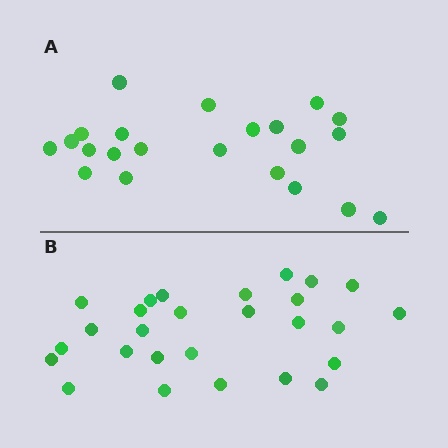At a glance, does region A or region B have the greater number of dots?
Region B (the bottom region) has more dots.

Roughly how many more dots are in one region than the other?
Region B has about 5 more dots than region A.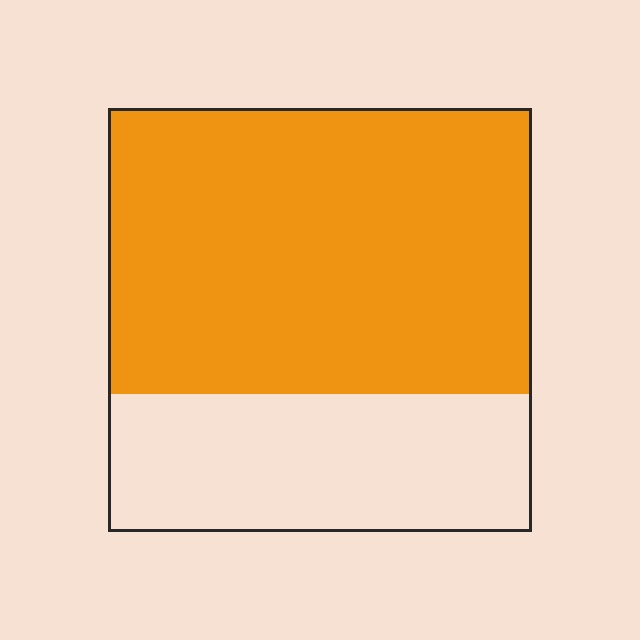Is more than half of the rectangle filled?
Yes.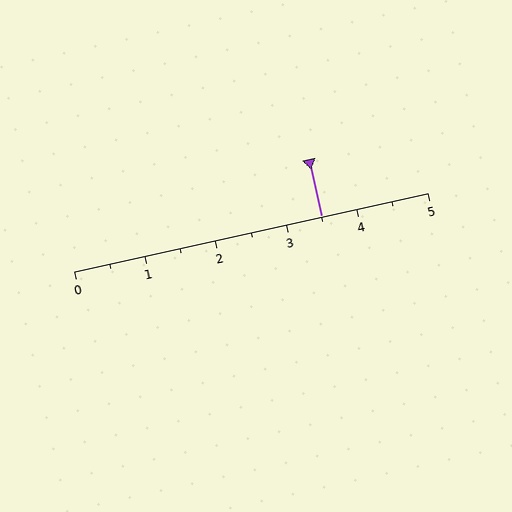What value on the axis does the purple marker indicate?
The marker indicates approximately 3.5.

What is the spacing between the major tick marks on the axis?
The major ticks are spaced 1 apart.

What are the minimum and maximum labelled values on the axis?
The axis runs from 0 to 5.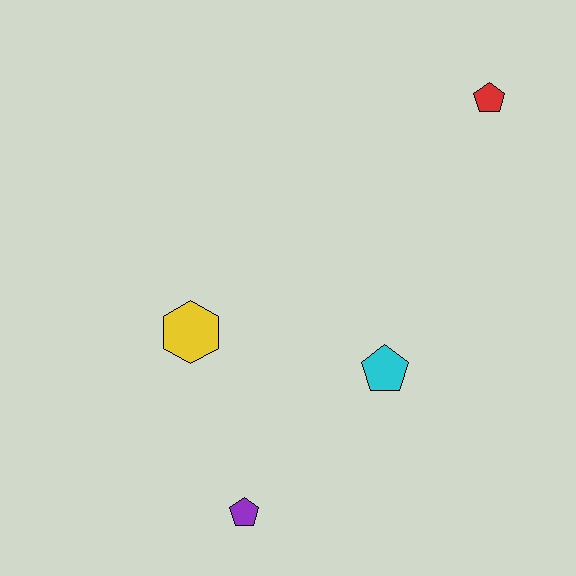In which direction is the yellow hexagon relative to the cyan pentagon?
The yellow hexagon is to the left of the cyan pentagon.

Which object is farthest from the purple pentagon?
The red pentagon is farthest from the purple pentagon.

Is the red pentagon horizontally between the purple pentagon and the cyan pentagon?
No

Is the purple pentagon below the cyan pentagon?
Yes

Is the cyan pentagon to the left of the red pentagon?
Yes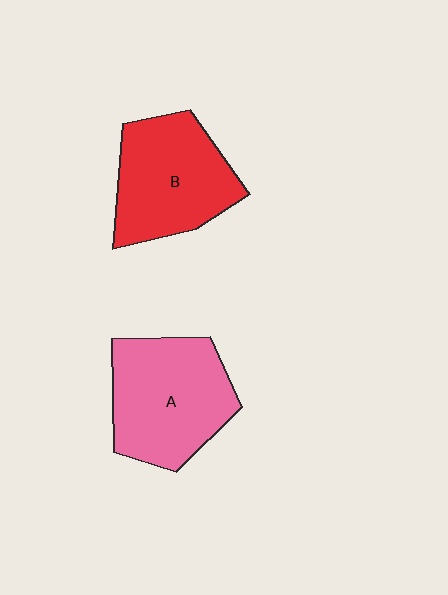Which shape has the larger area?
Shape A (pink).